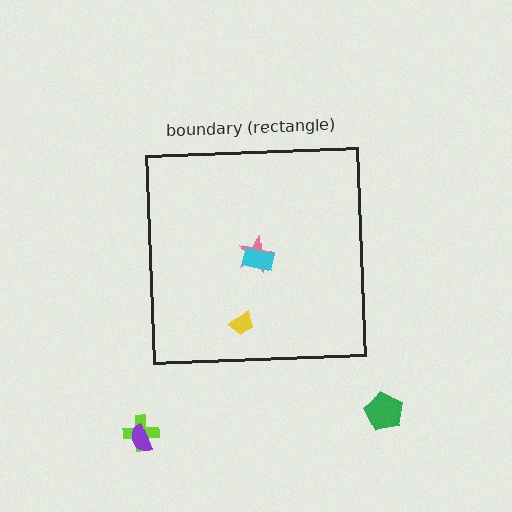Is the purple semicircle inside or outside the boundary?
Outside.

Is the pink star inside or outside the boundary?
Inside.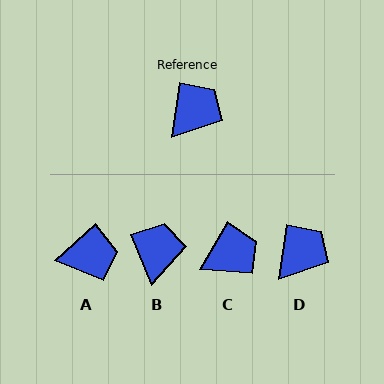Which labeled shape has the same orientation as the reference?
D.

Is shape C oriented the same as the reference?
No, it is off by about 22 degrees.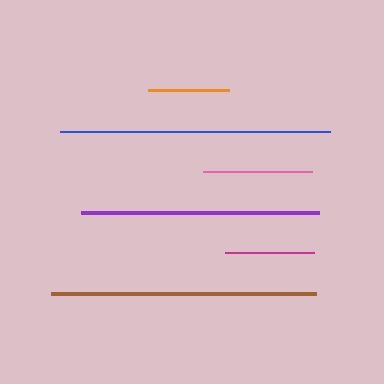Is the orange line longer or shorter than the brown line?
The brown line is longer than the orange line.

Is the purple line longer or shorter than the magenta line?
The purple line is longer than the magenta line.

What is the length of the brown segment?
The brown segment is approximately 265 pixels long.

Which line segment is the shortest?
The orange line is the shortest at approximately 81 pixels.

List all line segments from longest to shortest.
From longest to shortest: blue, brown, purple, pink, magenta, orange.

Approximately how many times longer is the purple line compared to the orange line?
The purple line is approximately 2.9 times the length of the orange line.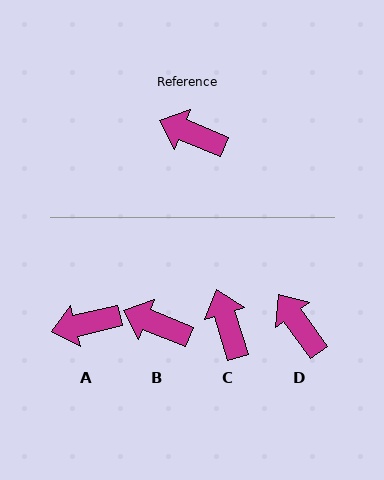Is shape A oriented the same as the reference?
No, it is off by about 35 degrees.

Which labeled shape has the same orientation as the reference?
B.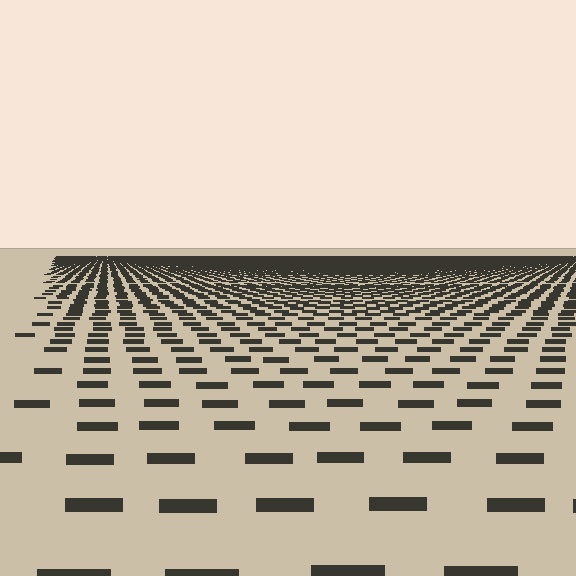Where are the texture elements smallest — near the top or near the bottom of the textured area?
Near the top.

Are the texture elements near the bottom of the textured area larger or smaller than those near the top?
Larger. Near the bottom, elements are closer to the viewer and appear at a bigger on-screen size.